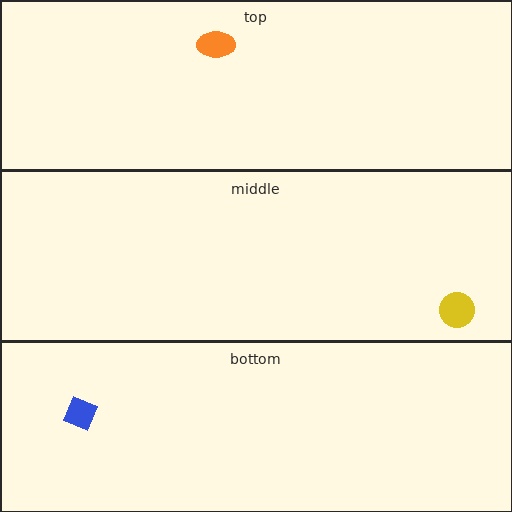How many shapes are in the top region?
1.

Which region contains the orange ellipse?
The top region.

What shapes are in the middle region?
The yellow circle.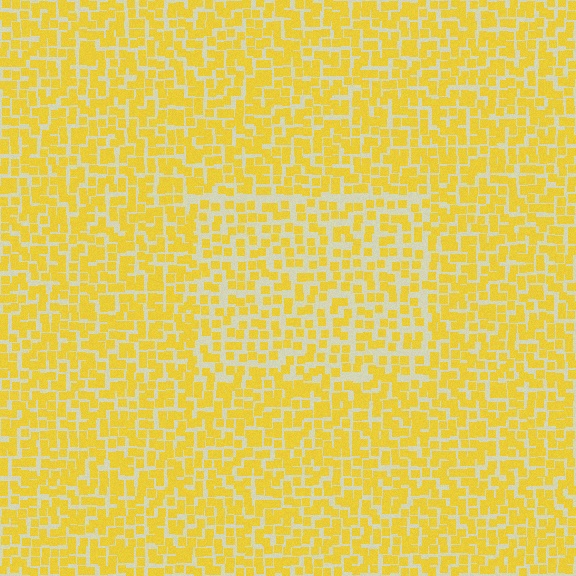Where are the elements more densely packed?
The elements are more densely packed outside the rectangle boundary.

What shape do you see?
I see a rectangle.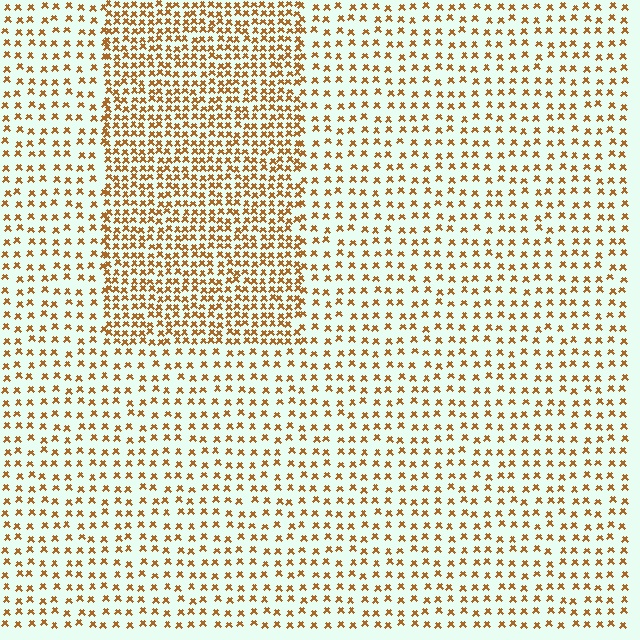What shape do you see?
I see a rectangle.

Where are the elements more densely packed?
The elements are more densely packed inside the rectangle boundary.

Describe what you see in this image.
The image contains small brown elements arranged at two different densities. A rectangle-shaped region is visible where the elements are more densely packed than the surrounding area.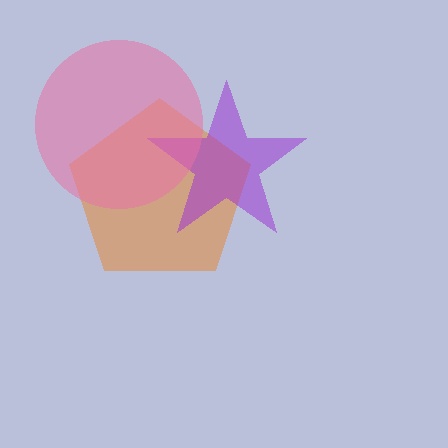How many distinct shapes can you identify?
There are 3 distinct shapes: an orange pentagon, a purple star, a pink circle.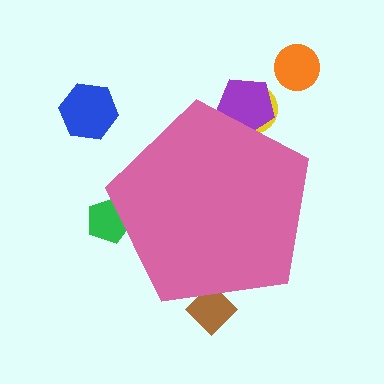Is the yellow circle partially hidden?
Yes, the yellow circle is partially hidden behind the pink pentagon.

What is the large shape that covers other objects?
A pink pentagon.